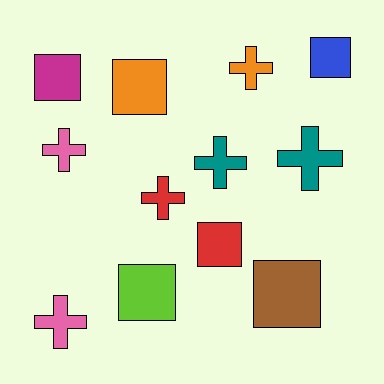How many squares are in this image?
There are 6 squares.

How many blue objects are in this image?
There is 1 blue object.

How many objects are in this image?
There are 12 objects.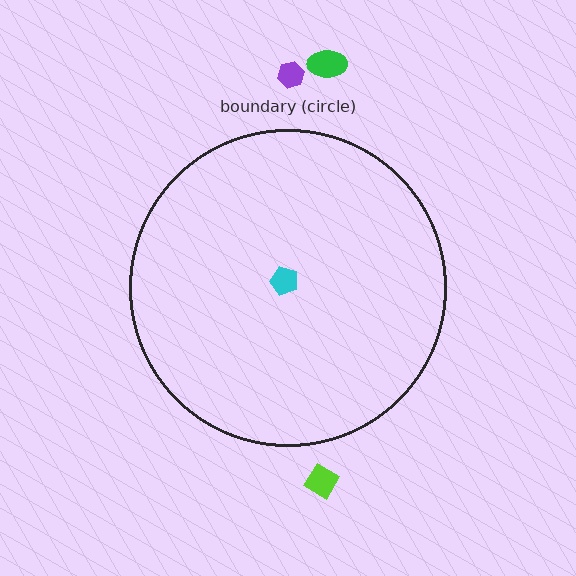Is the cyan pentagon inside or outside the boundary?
Inside.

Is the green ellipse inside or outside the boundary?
Outside.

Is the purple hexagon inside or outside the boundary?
Outside.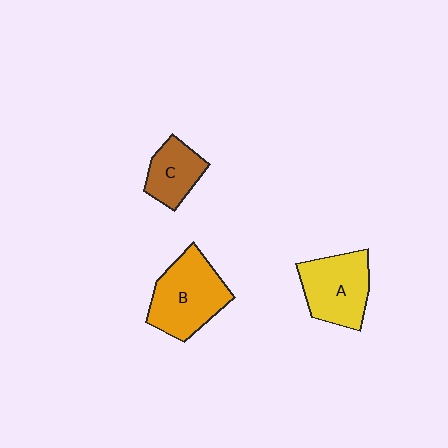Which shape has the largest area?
Shape B (orange).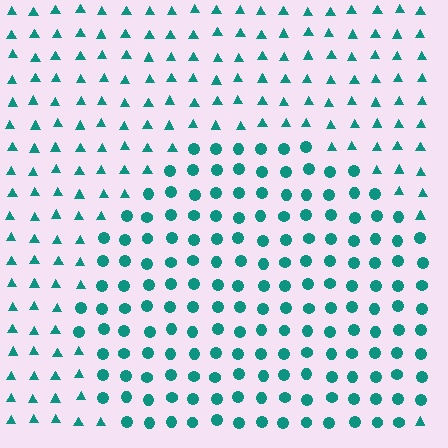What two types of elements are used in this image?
The image uses circles inside the circle region and triangles outside it.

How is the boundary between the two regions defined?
The boundary is defined by a change in element shape: circles inside vs. triangles outside. All elements share the same color and spacing.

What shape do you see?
I see a circle.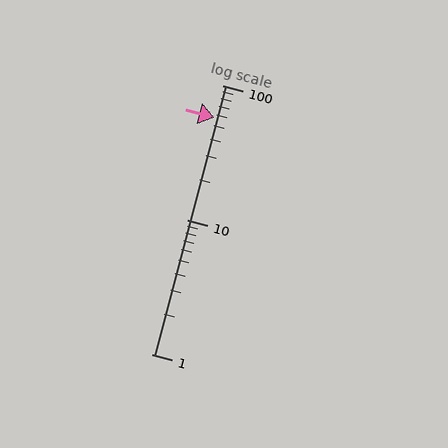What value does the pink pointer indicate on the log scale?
The pointer indicates approximately 57.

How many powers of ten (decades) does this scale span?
The scale spans 2 decades, from 1 to 100.